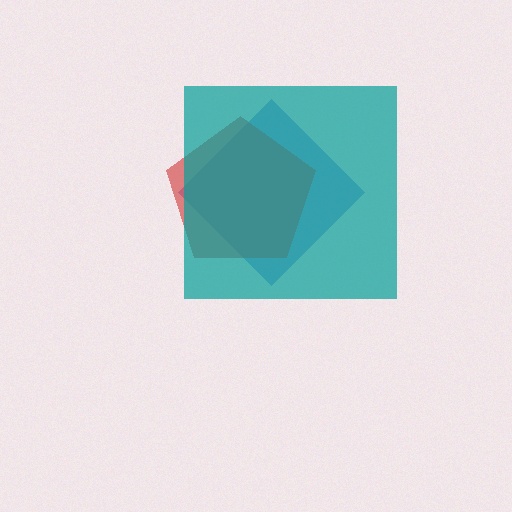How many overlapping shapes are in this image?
There are 3 overlapping shapes in the image.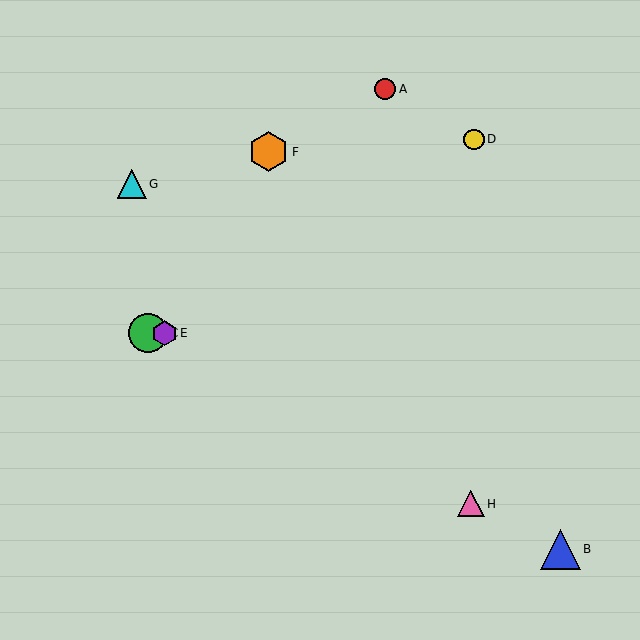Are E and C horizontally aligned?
Yes, both are at y≈333.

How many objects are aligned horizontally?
2 objects (C, E) are aligned horizontally.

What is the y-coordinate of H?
Object H is at y≈504.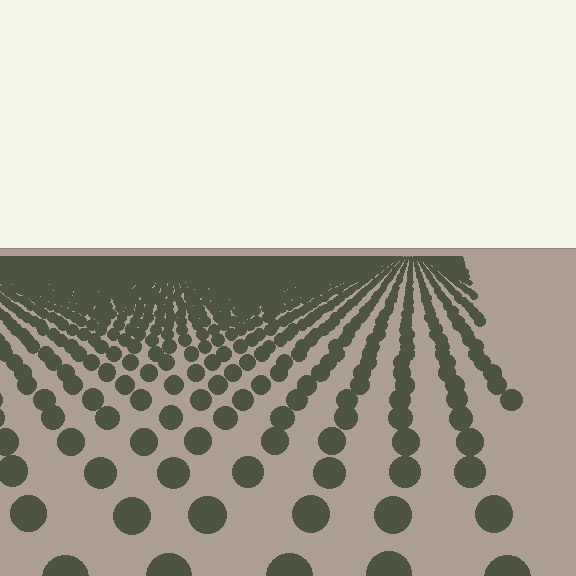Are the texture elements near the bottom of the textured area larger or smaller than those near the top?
Larger. Near the bottom, elements are closer to the viewer and appear at a bigger on-screen size.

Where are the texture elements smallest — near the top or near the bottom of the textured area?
Near the top.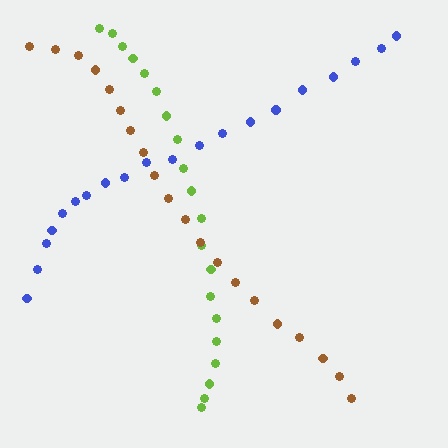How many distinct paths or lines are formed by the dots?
There are 3 distinct paths.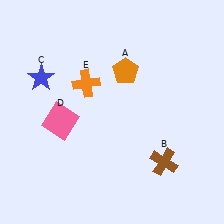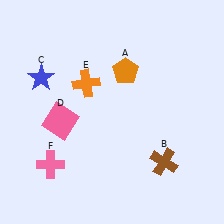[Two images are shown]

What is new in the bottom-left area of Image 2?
A pink cross (F) was added in the bottom-left area of Image 2.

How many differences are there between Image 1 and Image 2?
There is 1 difference between the two images.